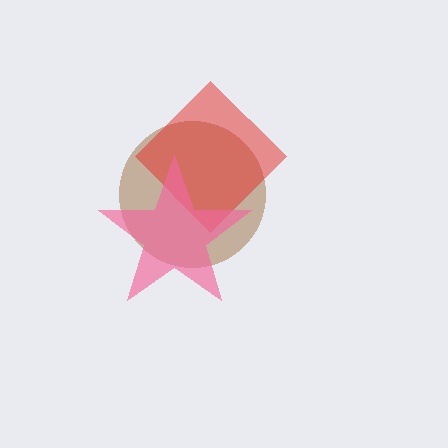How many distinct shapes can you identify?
There are 3 distinct shapes: a brown circle, a red diamond, a pink star.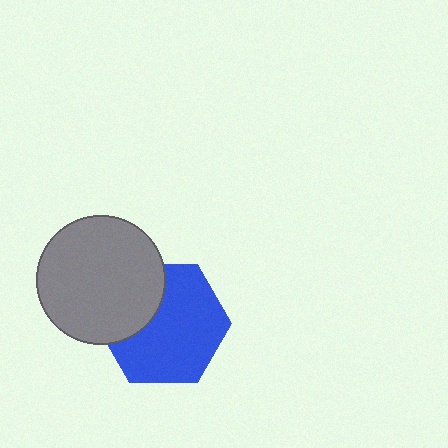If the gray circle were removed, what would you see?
You would see the complete blue hexagon.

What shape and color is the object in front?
The object in front is a gray circle.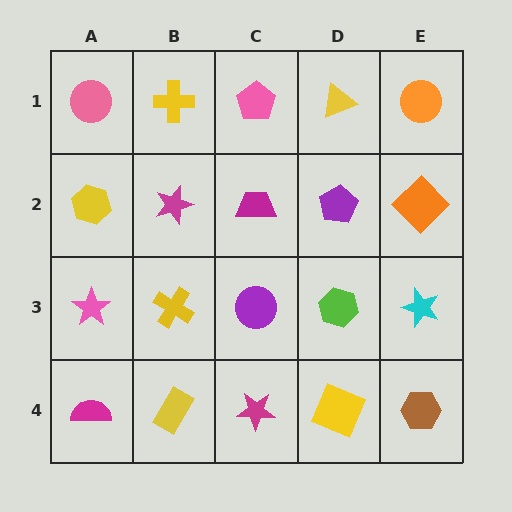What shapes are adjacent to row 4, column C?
A purple circle (row 3, column C), a yellow rectangle (row 4, column B), a yellow square (row 4, column D).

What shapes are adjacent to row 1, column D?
A purple pentagon (row 2, column D), a pink pentagon (row 1, column C), an orange circle (row 1, column E).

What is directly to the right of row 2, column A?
A magenta star.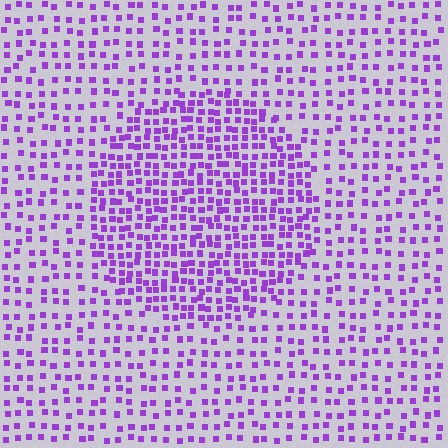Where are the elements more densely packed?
The elements are more densely packed inside the circle boundary.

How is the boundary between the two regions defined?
The boundary is defined by a change in element density (approximately 1.9x ratio). All elements are the same color, size, and shape.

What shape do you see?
I see a circle.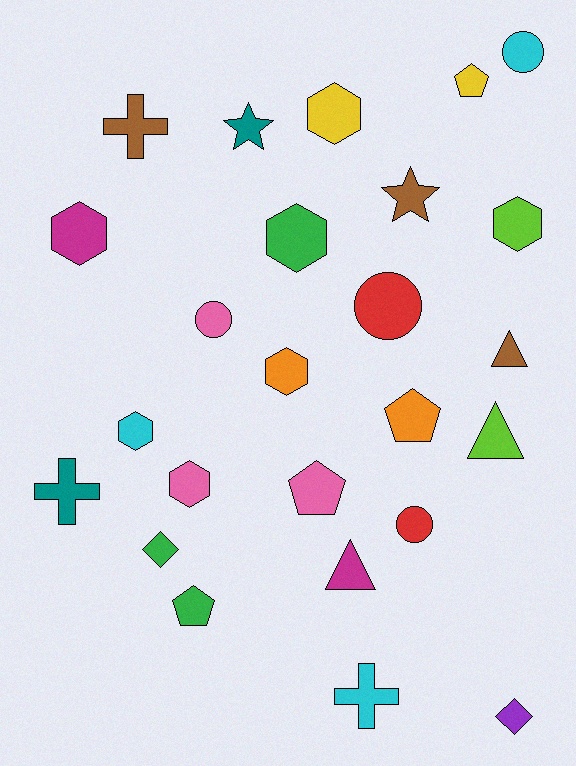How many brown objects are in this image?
There are 3 brown objects.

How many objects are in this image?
There are 25 objects.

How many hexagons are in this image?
There are 7 hexagons.